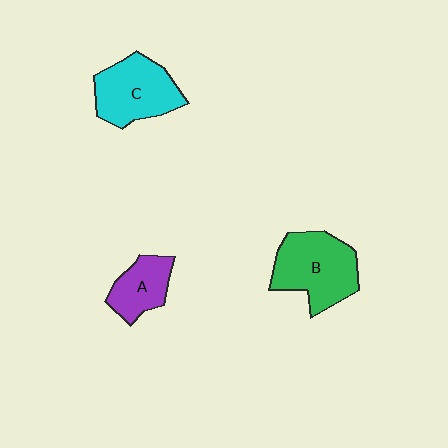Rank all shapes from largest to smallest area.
From largest to smallest: B (green), C (cyan), A (purple).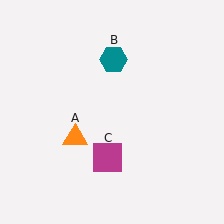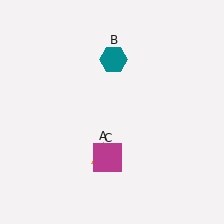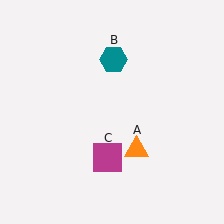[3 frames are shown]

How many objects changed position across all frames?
1 object changed position: orange triangle (object A).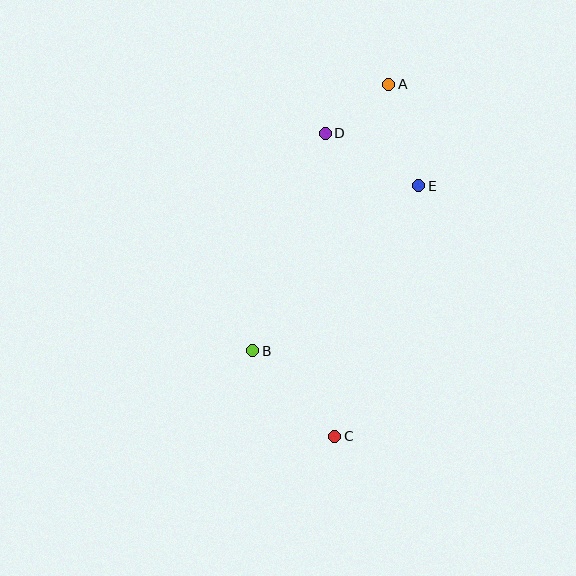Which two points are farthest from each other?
Points A and C are farthest from each other.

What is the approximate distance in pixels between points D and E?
The distance between D and E is approximately 107 pixels.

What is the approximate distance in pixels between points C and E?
The distance between C and E is approximately 264 pixels.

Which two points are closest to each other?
Points A and D are closest to each other.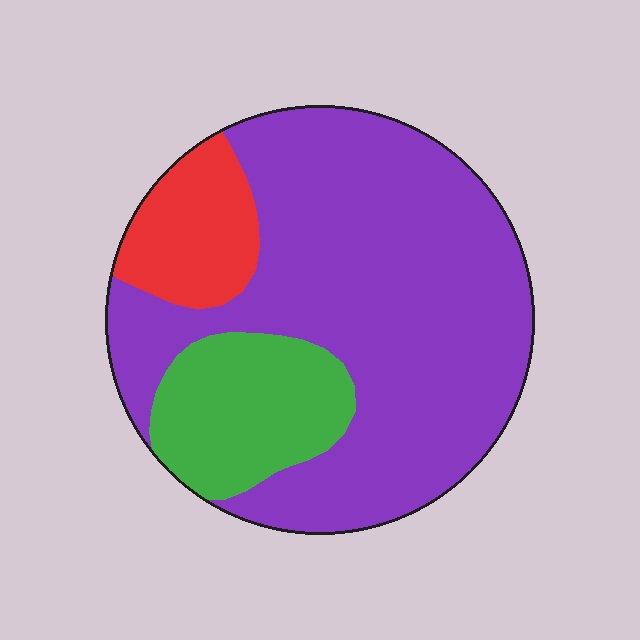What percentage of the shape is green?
Green covers roughly 20% of the shape.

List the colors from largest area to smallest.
From largest to smallest: purple, green, red.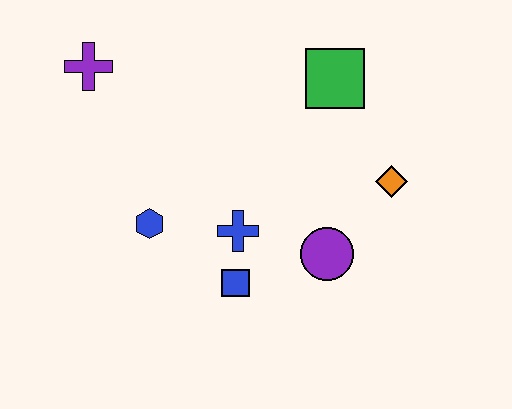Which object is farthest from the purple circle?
The purple cross is farthest from the purple circle.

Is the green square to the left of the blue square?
No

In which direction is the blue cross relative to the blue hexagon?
The blue cross is to the right of the blue hexagon.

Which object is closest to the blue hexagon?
The blue cross is closest to the blue hexagon.